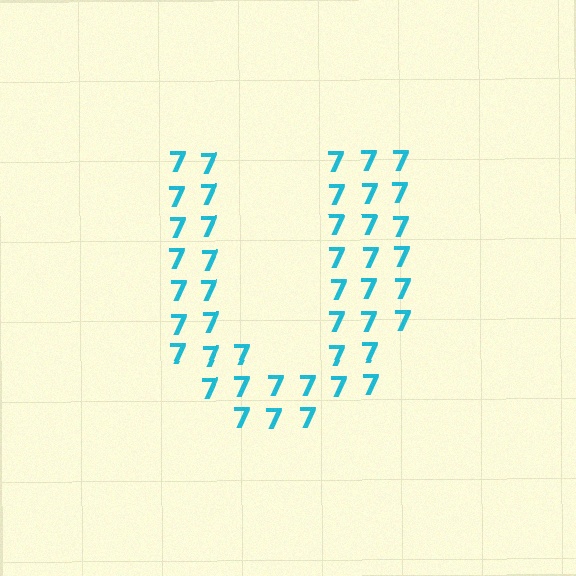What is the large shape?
The large shape is the letter U.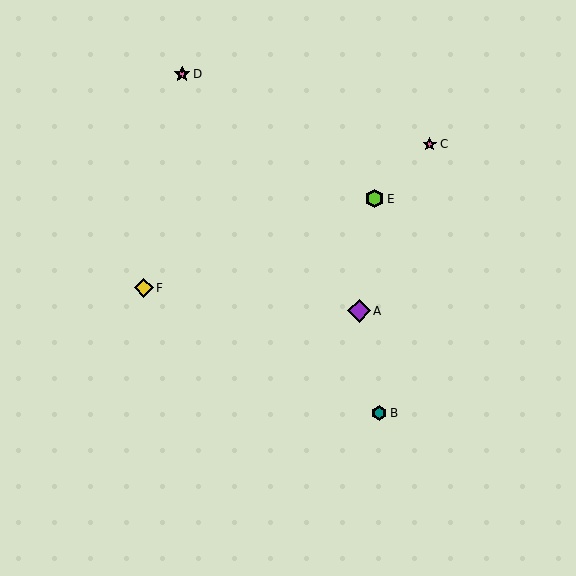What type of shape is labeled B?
Shape B is a teal hexagon.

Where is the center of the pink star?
The center of the pink star is at (182, 74).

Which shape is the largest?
The purple diamond (labeled A) is the largest.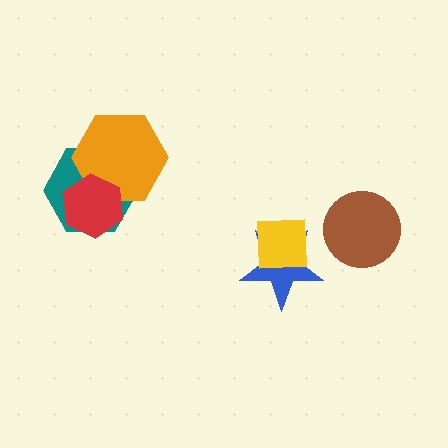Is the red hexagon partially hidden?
No, no other shape covers it.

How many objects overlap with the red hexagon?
2 objects overlap with the red hexagon.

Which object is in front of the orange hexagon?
The red hexagon is in front of the orange hexagon.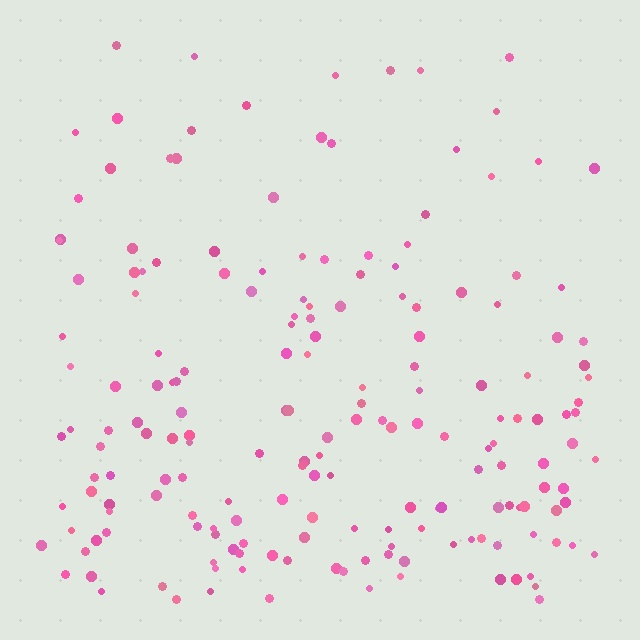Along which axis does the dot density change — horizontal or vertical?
Vertical.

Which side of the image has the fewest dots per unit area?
The top.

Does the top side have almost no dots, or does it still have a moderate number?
Still a moderate number, just noticeably fewer than the bottom.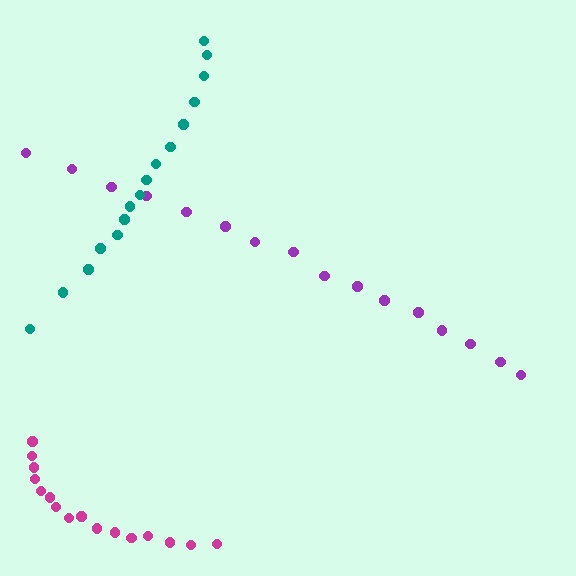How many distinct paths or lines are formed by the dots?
There are 3 distinct paths.